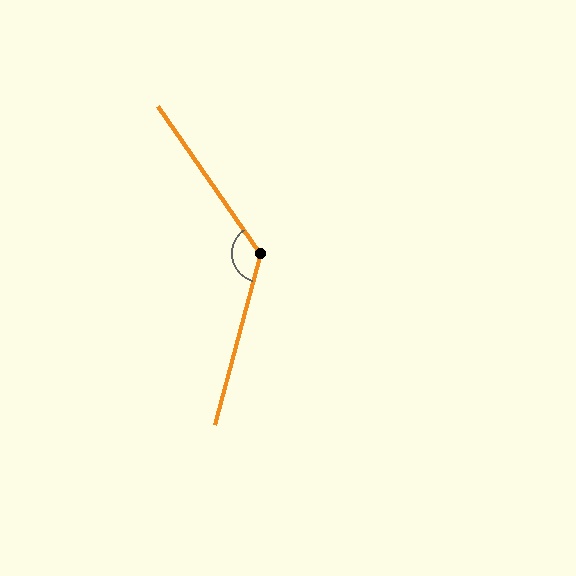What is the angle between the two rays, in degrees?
Approximately 130 degrees.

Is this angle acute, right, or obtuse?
It is obtuse.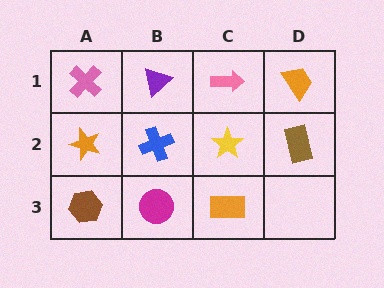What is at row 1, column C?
A pink arrow.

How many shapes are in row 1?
4 shapes.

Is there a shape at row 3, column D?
No, that cell is empty.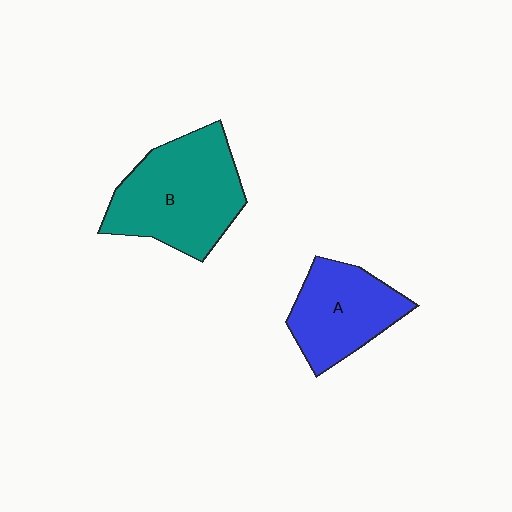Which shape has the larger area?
Shape B (teal).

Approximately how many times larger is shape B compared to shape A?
Approximately 1.4 times.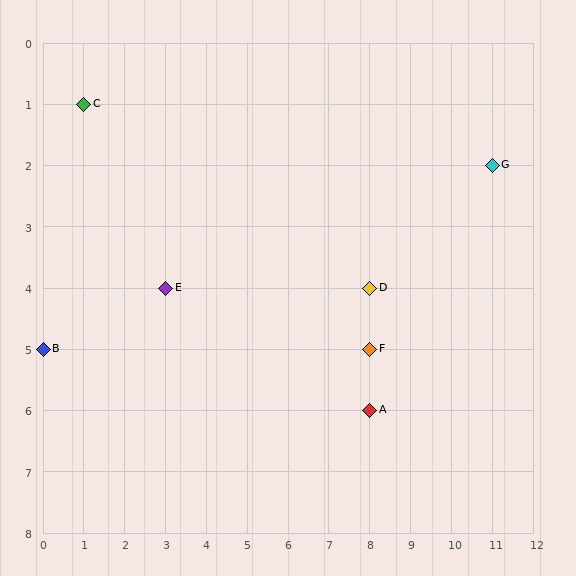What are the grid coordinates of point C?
Point C is at grid coordinates (1, 1).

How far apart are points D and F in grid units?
Points D and F are 1 row apart.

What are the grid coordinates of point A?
Point A is at grid coordinates (8, 6).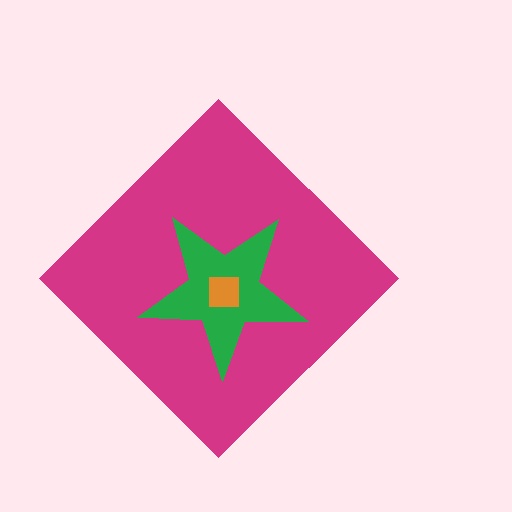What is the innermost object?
The orange square.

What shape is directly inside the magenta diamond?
The green star.